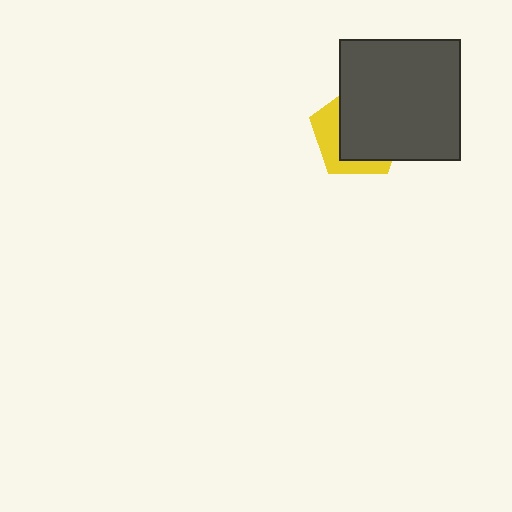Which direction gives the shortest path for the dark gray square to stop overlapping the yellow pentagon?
Moving toward the upper-right gives the shortest separation.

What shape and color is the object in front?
The object in front is a dark gray square.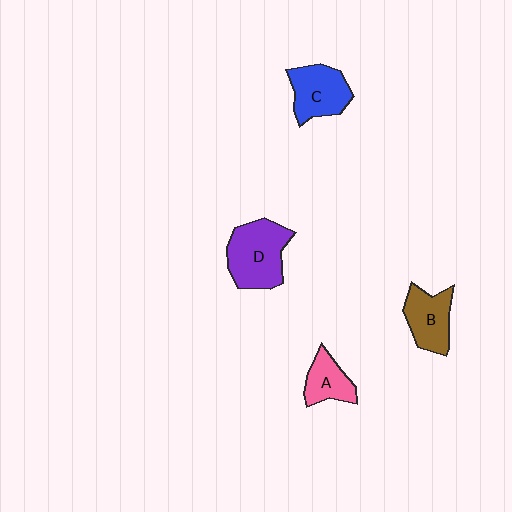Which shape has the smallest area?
Shape A (pink).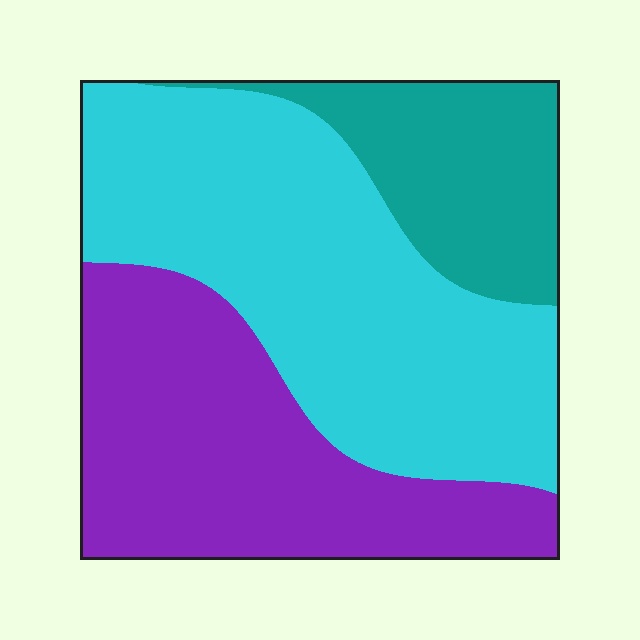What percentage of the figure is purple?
Purple takes up about one third (1/3) of the figure.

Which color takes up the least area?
Teal, at roughly 20%.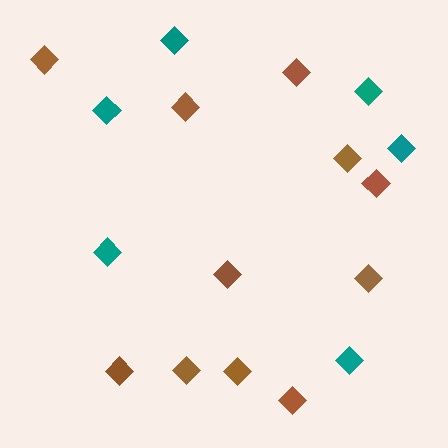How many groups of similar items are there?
There are 2 groups: one group of brown diamonds (11) and one group of teal diamonds (6).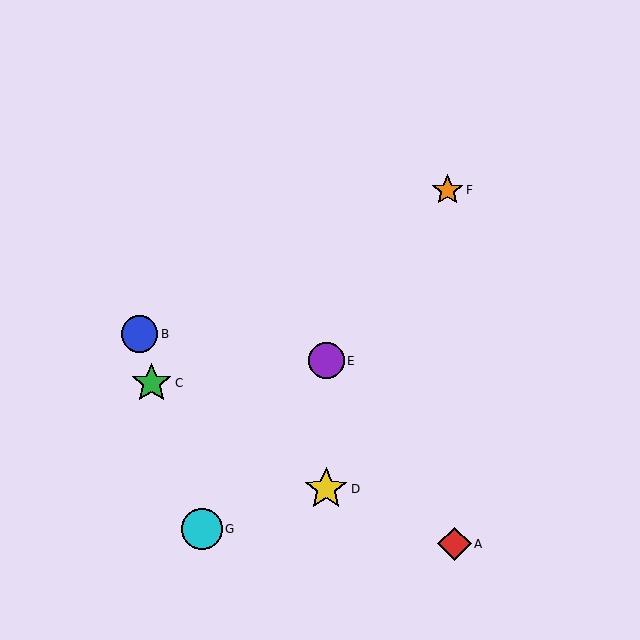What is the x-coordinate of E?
Object E is at x≈326.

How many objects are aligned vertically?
2 objects (D, E) are aligned vertically.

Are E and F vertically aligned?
No, E is at x≈326 and F is at x≈447.